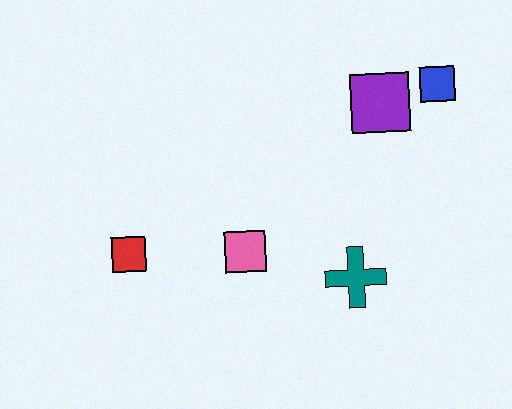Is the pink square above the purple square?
No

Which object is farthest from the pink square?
The blue square is farthest from the pink square.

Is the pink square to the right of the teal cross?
No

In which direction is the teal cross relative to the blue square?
The teal cross is below the blue square.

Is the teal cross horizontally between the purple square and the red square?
Yes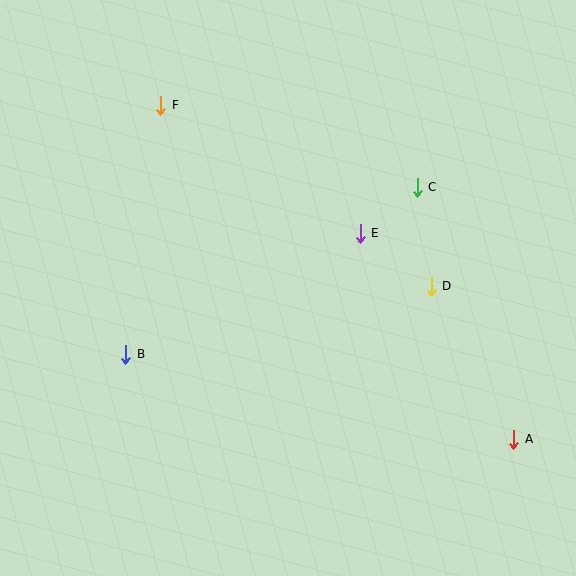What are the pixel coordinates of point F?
Point F is at (161, 105).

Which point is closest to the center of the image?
Point E at (360, 233) is closest to the center.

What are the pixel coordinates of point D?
Point D is at (431, 286).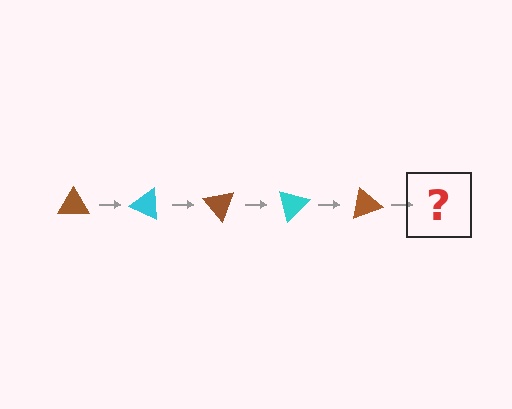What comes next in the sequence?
The next element should be a cyan triangle, rotated 125 degrees from the start.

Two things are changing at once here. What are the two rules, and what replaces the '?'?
The two rules are that it rotates 25 degrees each step and the color cycles through brown and cyan. The '?' should be a cyan triangle, rotated 125 degrees from the start.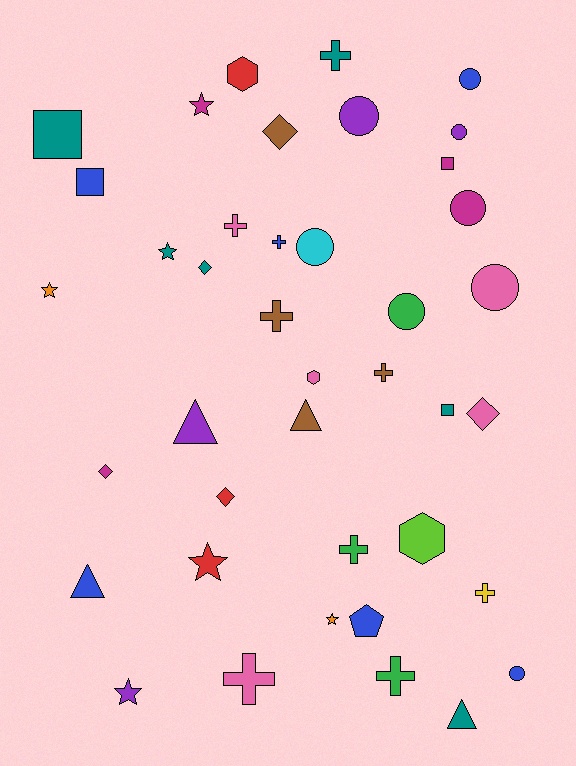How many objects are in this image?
There are 40 objects.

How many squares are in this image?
There are 4 squares.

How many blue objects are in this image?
There are 6 blue objects.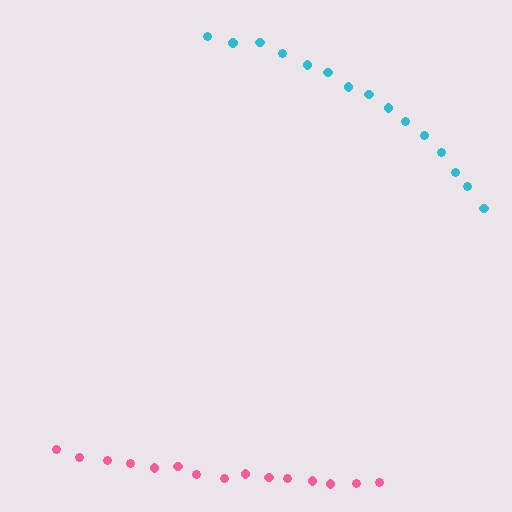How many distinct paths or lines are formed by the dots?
There are 2 distinct paths.